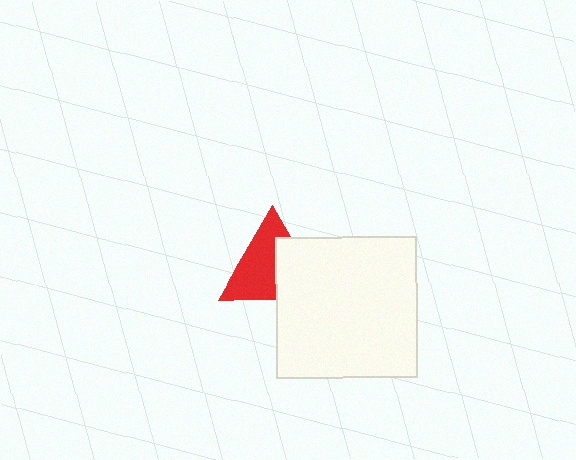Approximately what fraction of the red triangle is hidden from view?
Roughly 40% of the red triangle is hidden behind the white square.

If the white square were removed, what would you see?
You would see the complete red triangle.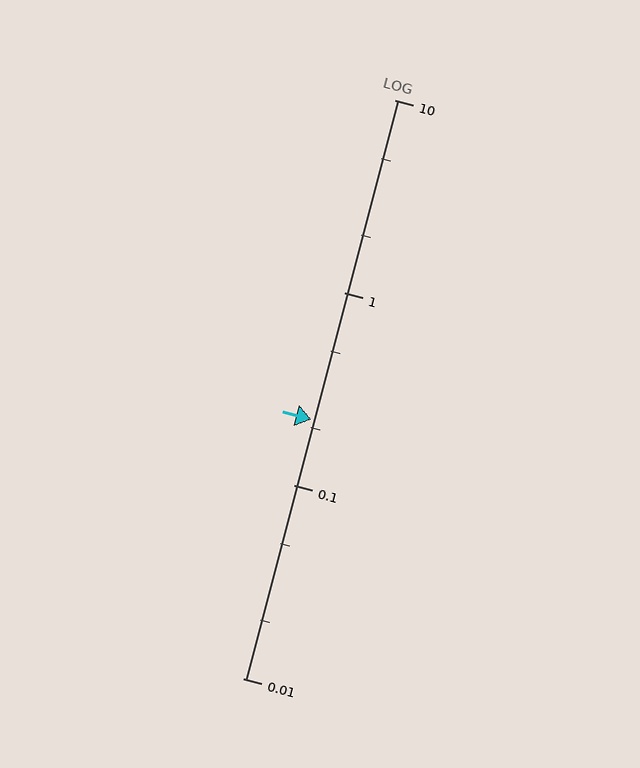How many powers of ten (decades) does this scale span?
The scale spans 3 decades, from 0.01 to 10.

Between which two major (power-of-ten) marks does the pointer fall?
The pointer is between 0.1 and 1.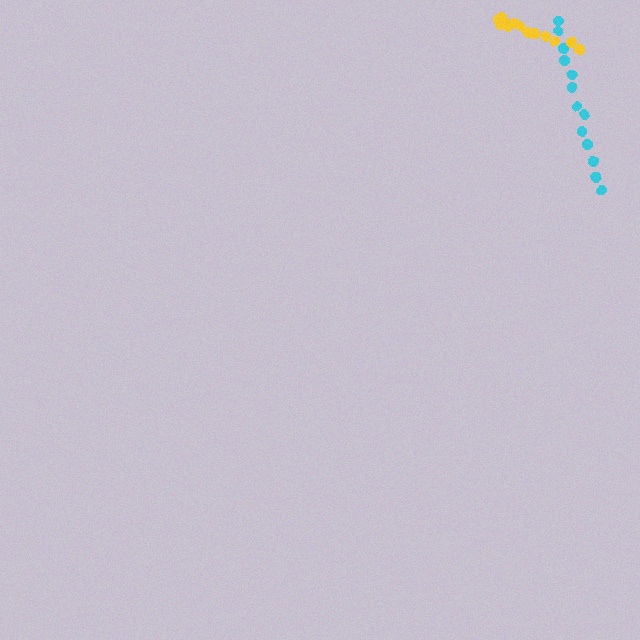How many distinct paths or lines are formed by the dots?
There are 2 distinct paths.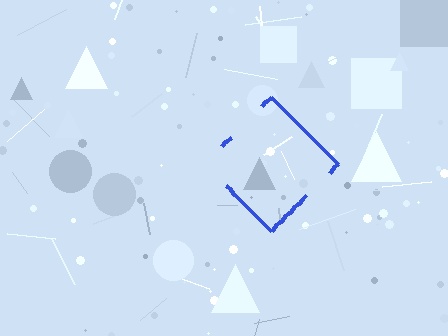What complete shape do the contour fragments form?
The contour fragments form a diamond.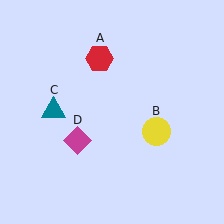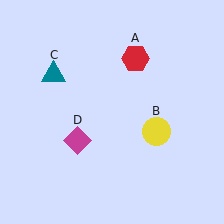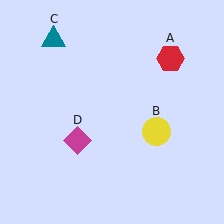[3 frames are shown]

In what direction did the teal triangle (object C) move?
The teal triangle (object C) moved up.